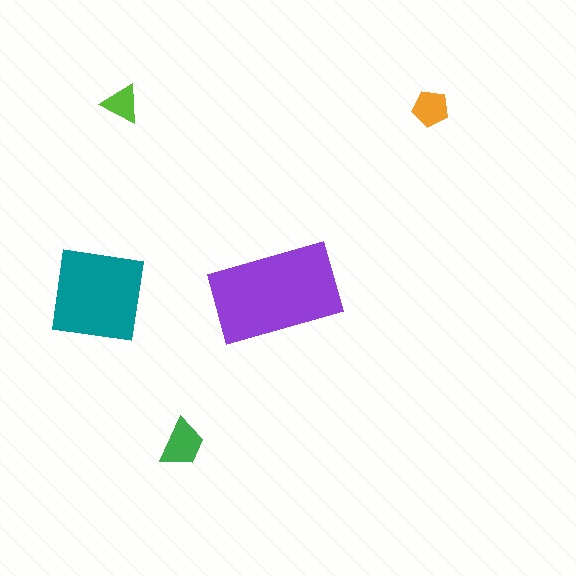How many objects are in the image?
There are 5 objects in the image.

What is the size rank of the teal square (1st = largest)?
2nd.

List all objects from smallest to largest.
The lime triangle, the orange pentagon, the green trapezoid, the teal square, the purple rectangle.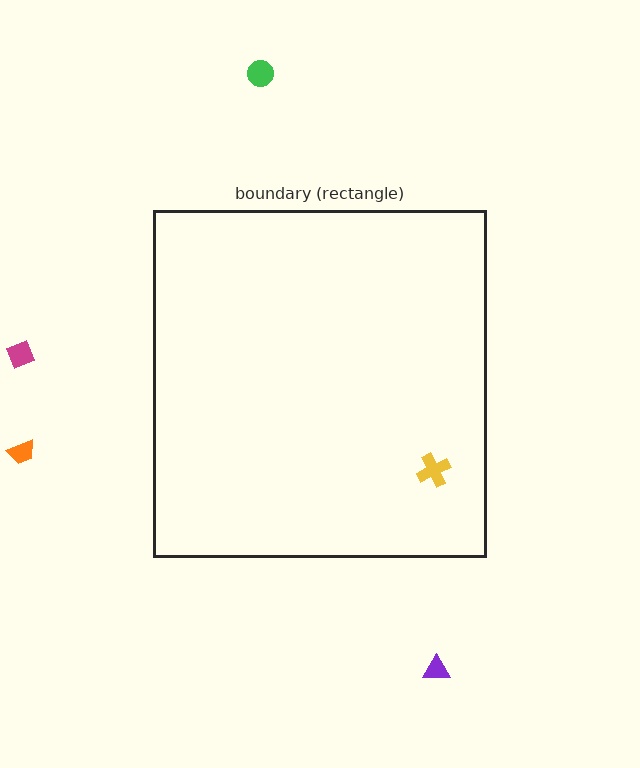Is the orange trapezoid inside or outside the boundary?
Outside.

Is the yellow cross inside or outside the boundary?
Inside.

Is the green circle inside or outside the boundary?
Outside.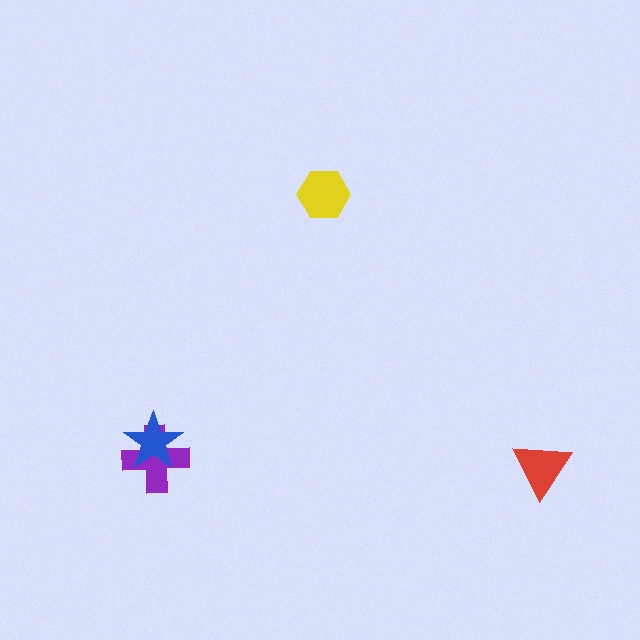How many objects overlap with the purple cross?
1 object overlaps with the purple cross.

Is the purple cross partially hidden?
Yes, it is partially covered by another shape.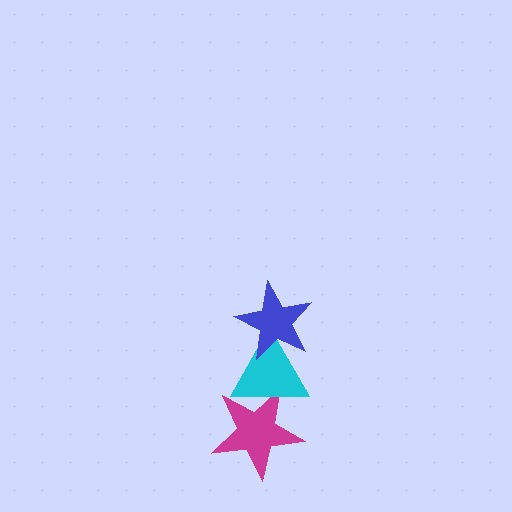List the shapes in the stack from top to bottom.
From top to bottom: the blue star, the cyan triangle, the magenta star.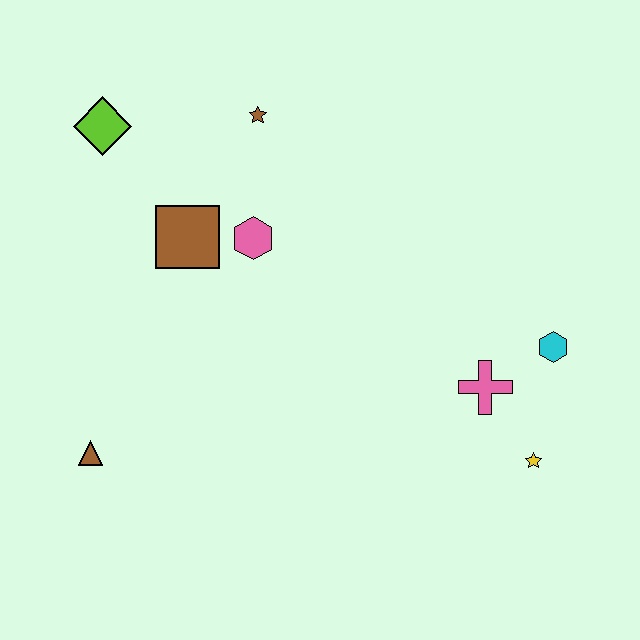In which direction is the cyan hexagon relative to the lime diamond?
The cyan hexagon is to the right of the lime diamond.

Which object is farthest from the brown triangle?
The cyan hexagon is farthest from the brown triangle.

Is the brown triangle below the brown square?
Yes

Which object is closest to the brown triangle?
The brown square is closest to the brown triangle.